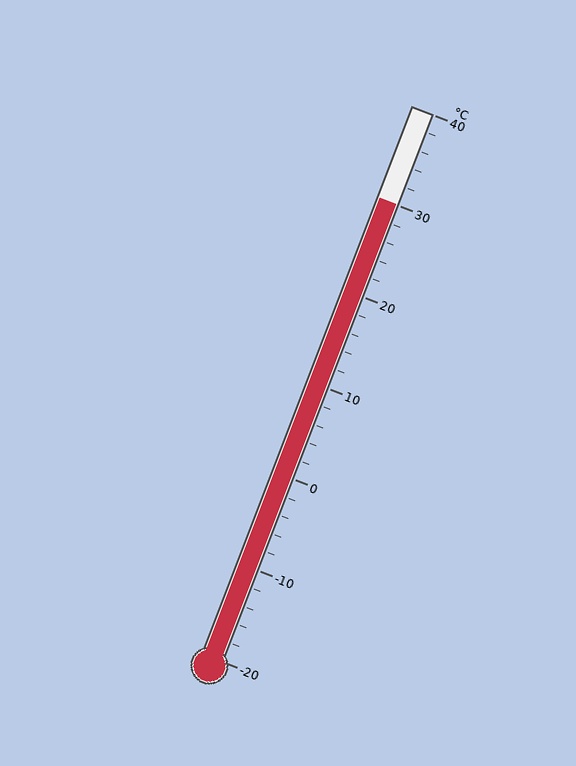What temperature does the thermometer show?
The thermometer shows approximately 30°C.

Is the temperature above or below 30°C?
The temperature is at 30°C.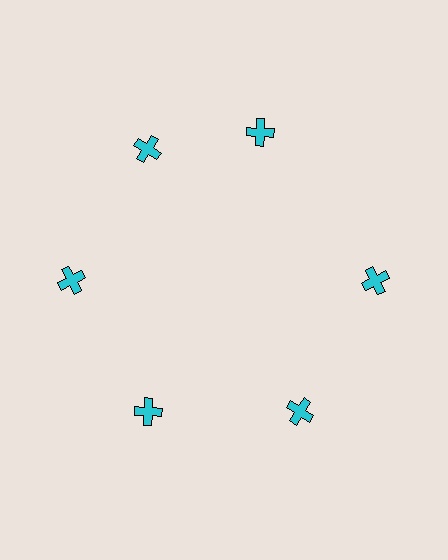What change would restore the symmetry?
The symmetry would be restored by rotating it back into even spacing with its neighbors so that all 6 crosses sit at equal angles and equal distance from the center.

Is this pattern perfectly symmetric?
No. The 6 cyan crosses are arranged in a ring, but one element near the 1 o'clock position is rotated out of alignment along the ring, breaking the 6-fold rotational symmetry.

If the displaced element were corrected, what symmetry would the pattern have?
It would have 6-fold rotational symmetry — the pattern would map onto itself every 60 degrees.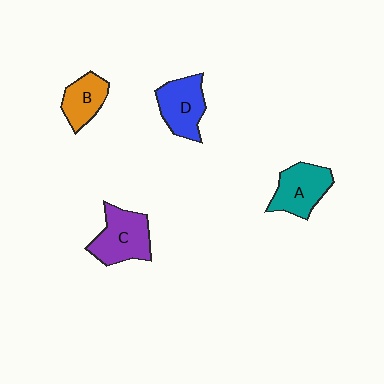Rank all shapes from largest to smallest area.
From largest to smallest: C (purple), D (blue), A (teal), B (orange).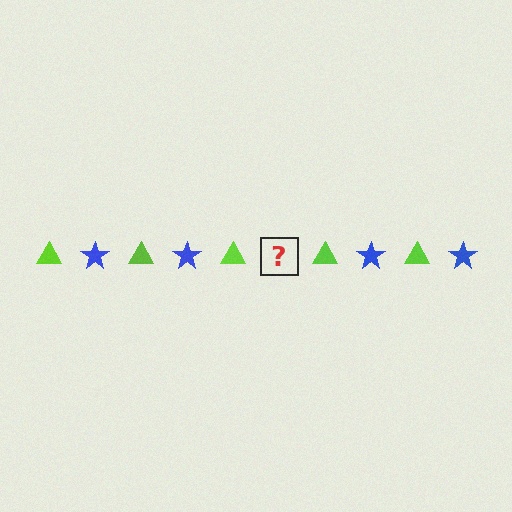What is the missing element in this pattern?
The missing element is a blue star.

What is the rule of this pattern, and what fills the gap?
The rule is that the pattern alternates between lime triangle and blue star. The gap should be filled with a blue star.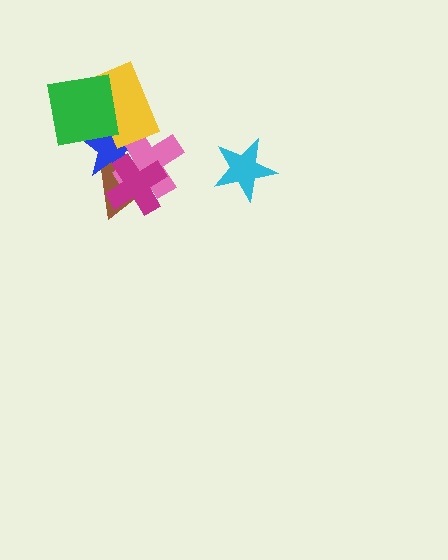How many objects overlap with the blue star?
5 objects overlap with the blue star.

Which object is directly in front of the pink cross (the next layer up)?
The magenta cross is directly in front of the pink cross.